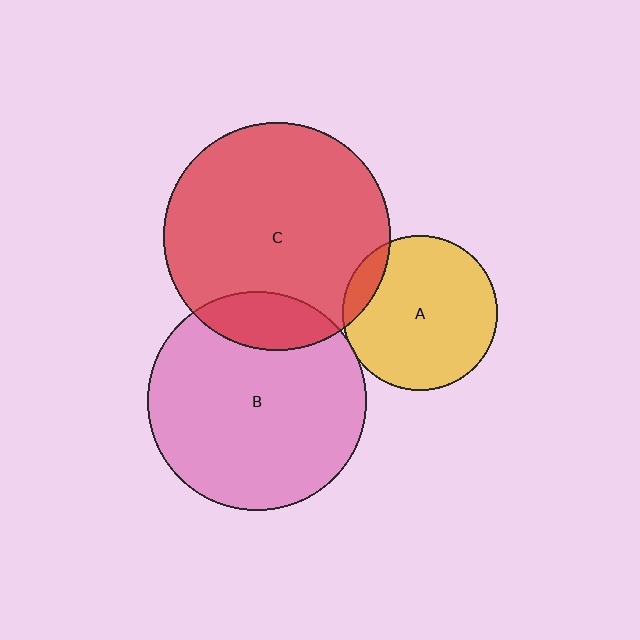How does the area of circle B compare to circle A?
Approximately 2.0 times.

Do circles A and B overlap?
Yes.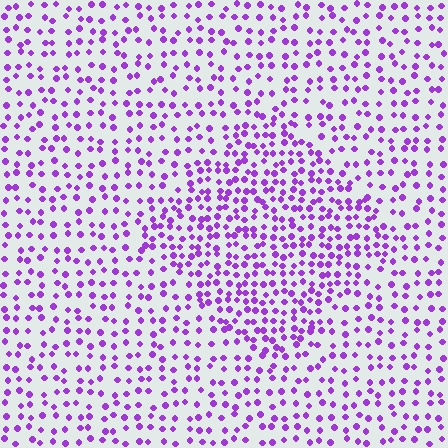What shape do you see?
I see a diamond.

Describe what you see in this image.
The image contains small purple elements arranged at two different densities. A diamond-shaped region is visible where the elements are more densely packed than the surrounding area.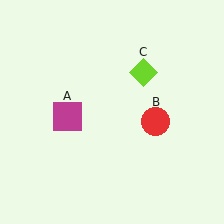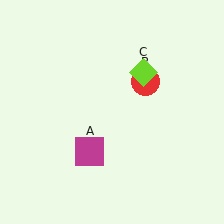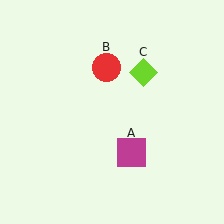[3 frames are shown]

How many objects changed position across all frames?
2 objects changed position: magenta square (object A), red circle (object B).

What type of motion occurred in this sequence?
The magenta square (object A), red circle (object B) rotated counterclockwise around the center of the scene.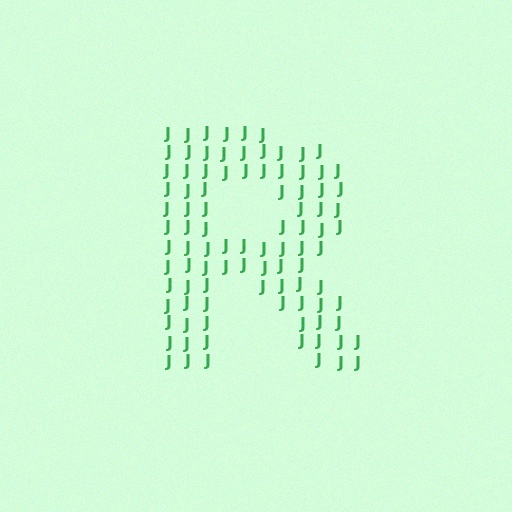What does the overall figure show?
The overall figure shows the letter R.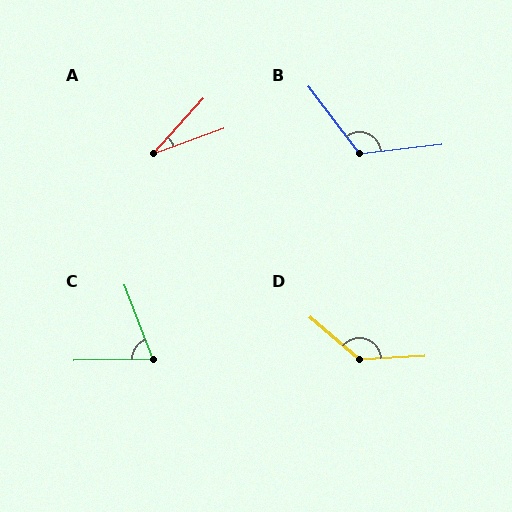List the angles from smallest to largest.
A (28°), C (70°), B (120°), D (137°).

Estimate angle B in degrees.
Approximately 120 degrees.